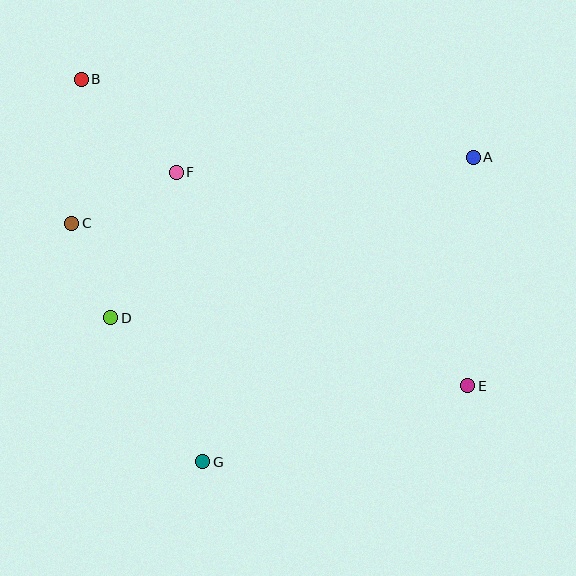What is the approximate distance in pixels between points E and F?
The distance between E and F is approximately 361 pixels.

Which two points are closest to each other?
Points C and D are closest to each other.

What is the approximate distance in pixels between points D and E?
The distance between D and E is approximately 363 pixels.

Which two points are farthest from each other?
Points B and E are farthest from each other.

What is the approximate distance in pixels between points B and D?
The distance between B and D is approximately 240 pixels.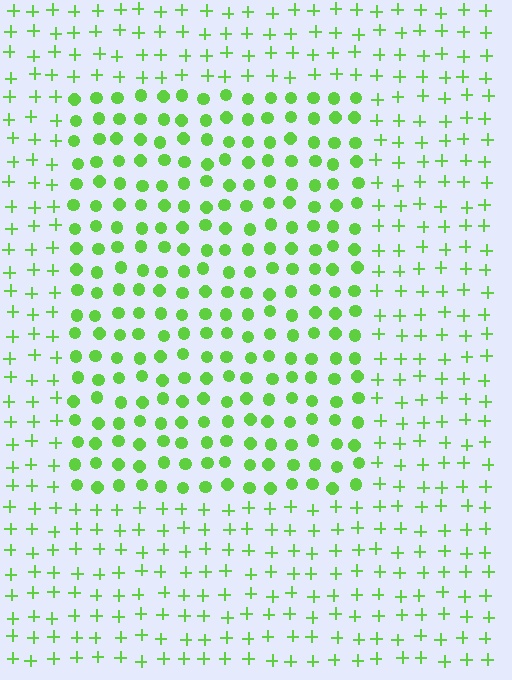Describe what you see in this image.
The image is filled with small lime elements arranged in a uniform grid. A rectangle-shaped region contains circles, while the surrounding area contains plus signs. The boundary is defined purely by the change in element shape.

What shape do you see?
I see a rectangle.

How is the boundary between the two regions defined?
The boundary is defined by a change in element shape: circles inside vs. plus signs outside. All elements share the same color and spacing.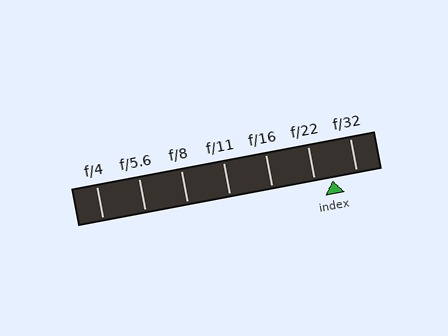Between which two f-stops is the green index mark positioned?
The index mark is between f/22 and f/32.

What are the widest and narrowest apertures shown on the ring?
The widest aperture shown is f/4 and the narrowest is f/32.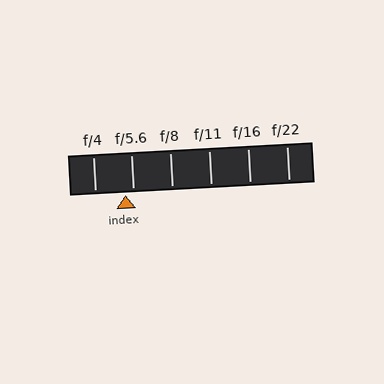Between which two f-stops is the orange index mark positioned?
The index mark is between f/4 and f/5.6.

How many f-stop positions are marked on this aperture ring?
There are 6 f-stop positions marked.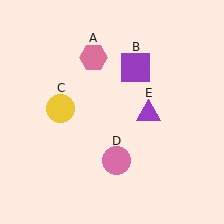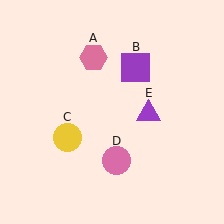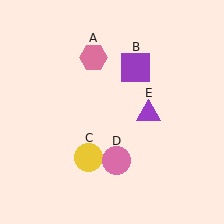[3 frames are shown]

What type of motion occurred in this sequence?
The yellow circle (object C) rotated counterclockwise around the center of the scene.